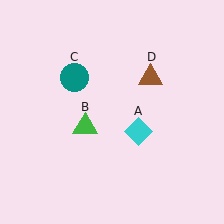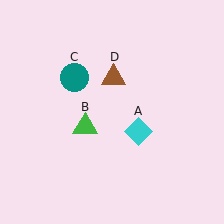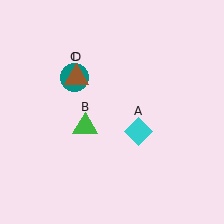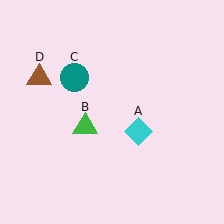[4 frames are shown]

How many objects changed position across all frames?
1 object changed position: brown triangle (object D).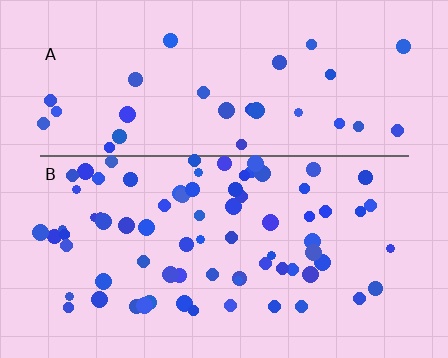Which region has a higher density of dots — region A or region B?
B (the bottom).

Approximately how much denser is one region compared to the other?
Approximately 2.4× — region B over region A.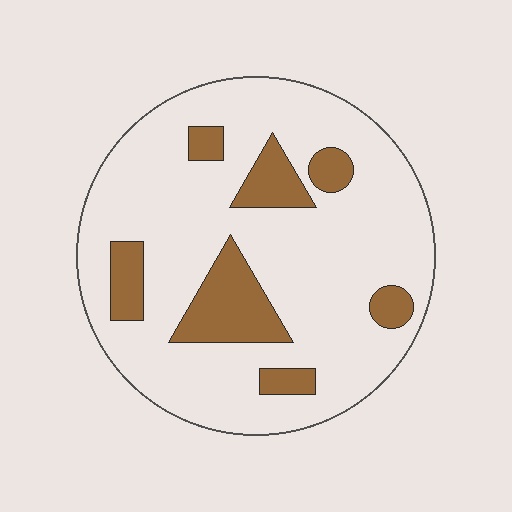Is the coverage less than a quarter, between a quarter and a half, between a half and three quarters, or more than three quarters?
Less than a quarter.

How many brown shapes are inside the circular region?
7.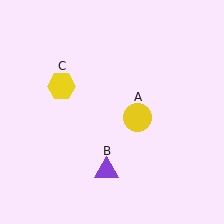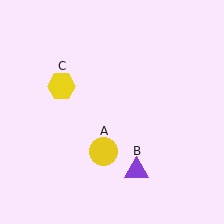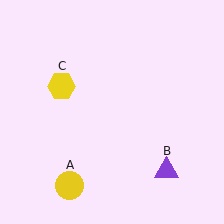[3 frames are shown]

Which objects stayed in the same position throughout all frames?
Yellow hexagon (object C) remained stationary.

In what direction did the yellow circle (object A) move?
The yellow circle (object A) moved down and to the left.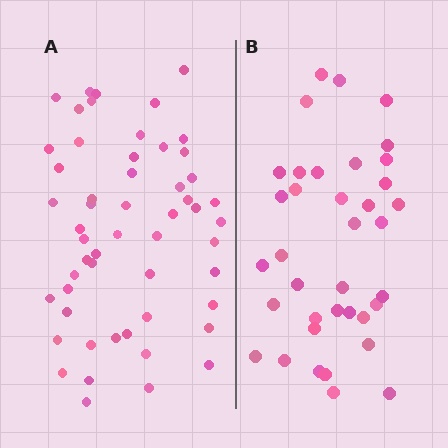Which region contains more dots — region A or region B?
Region A (the left region) has more dots.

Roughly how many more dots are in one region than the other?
Region A has approximately 15 more dots than region B.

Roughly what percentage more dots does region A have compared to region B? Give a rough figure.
About 45% more.